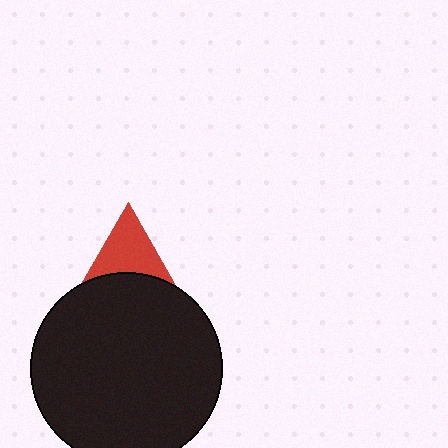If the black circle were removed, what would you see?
You would see the complete red triangle.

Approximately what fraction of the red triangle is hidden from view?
Roughly 43% of the red triangle is hidden behind the black circle.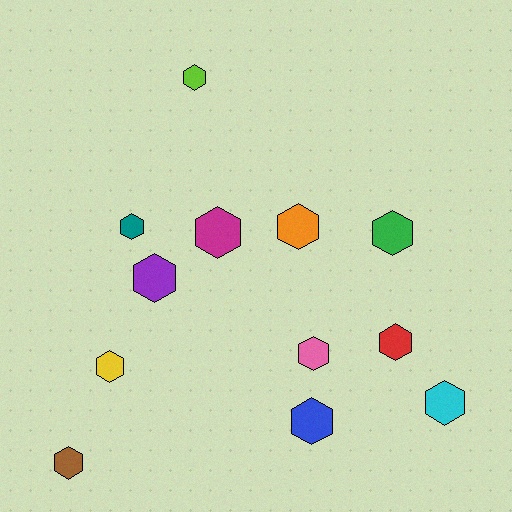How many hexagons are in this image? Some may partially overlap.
There are 12 hexagons.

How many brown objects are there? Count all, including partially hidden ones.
There is 1 brown object.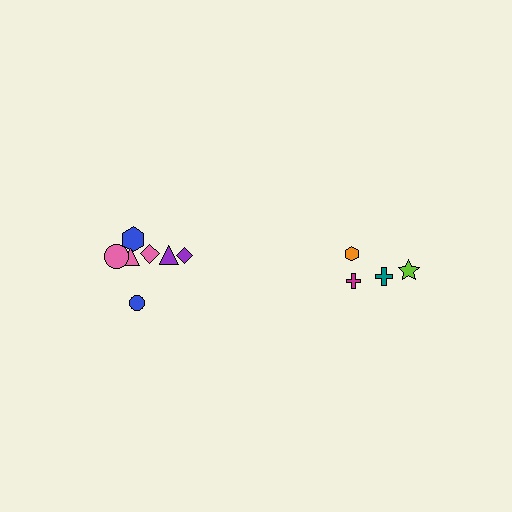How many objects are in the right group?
There are 4 objects.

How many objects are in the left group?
There are 7 objects.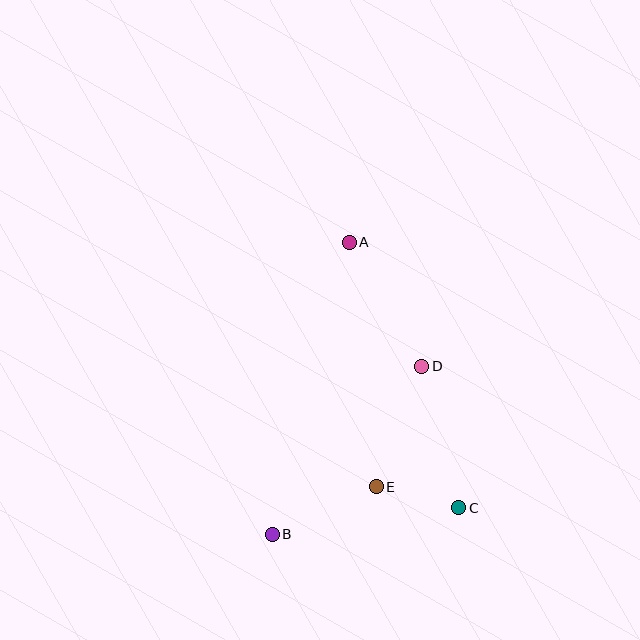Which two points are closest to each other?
Points C and E are closest to each other.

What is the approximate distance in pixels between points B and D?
The distance between B and D is approximately 225 pixels.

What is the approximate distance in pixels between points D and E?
The distance between D and E is approximately 129 pixels.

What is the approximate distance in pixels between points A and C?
The distance between A and C is approximately 287 pixels.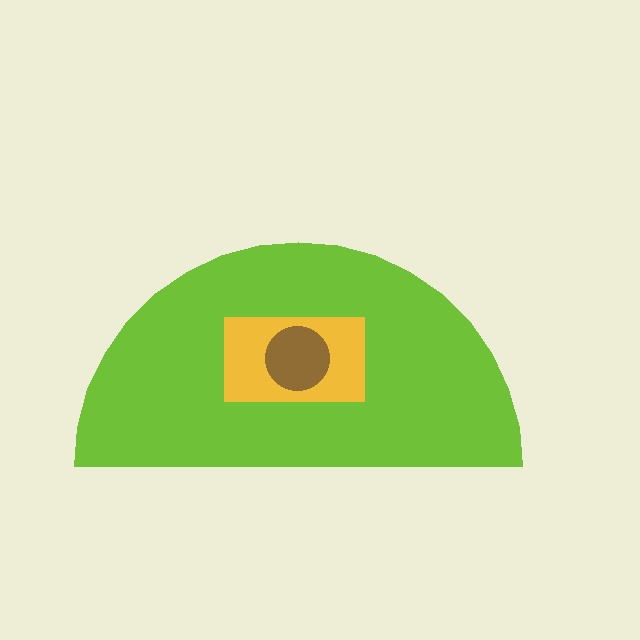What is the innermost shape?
The brown circle.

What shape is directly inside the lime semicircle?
The yellow rectangle.